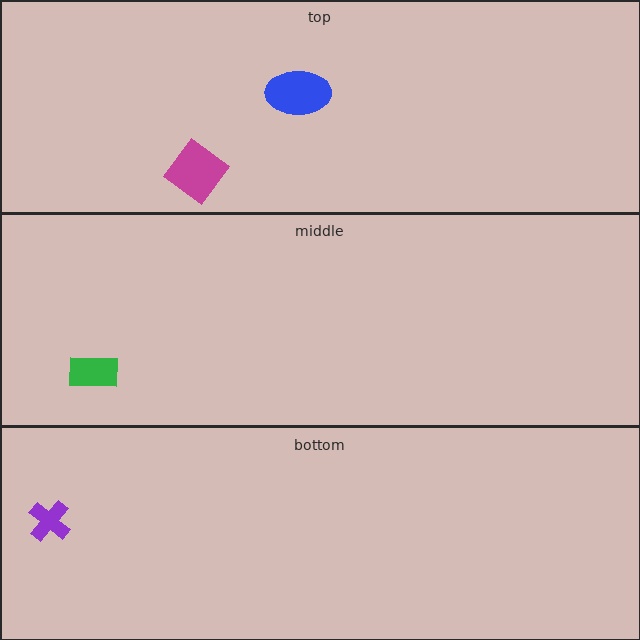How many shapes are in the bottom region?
1.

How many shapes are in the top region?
2.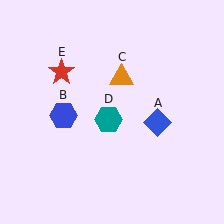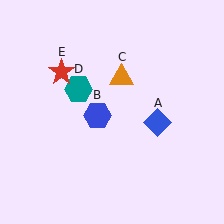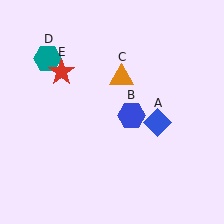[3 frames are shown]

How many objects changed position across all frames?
2 objects changed position: blue hexagon (object B), teal hexagon (object D).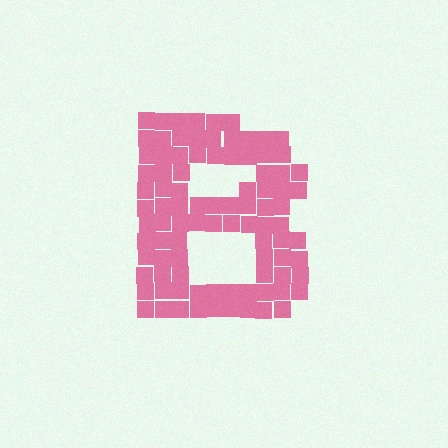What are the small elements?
The small elements are squares.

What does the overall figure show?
The overall figure shows the letter B.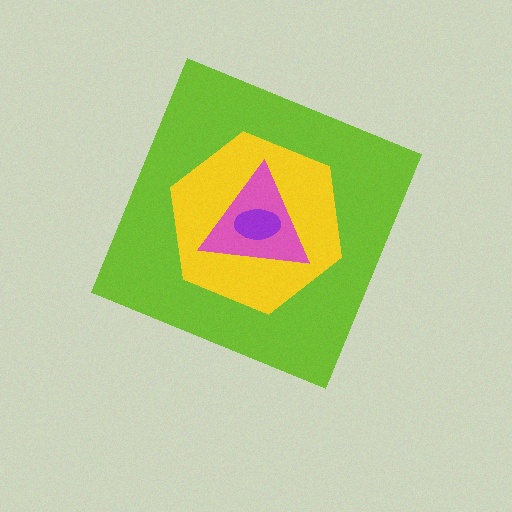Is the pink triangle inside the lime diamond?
Yes.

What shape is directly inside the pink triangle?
The purple ellipse.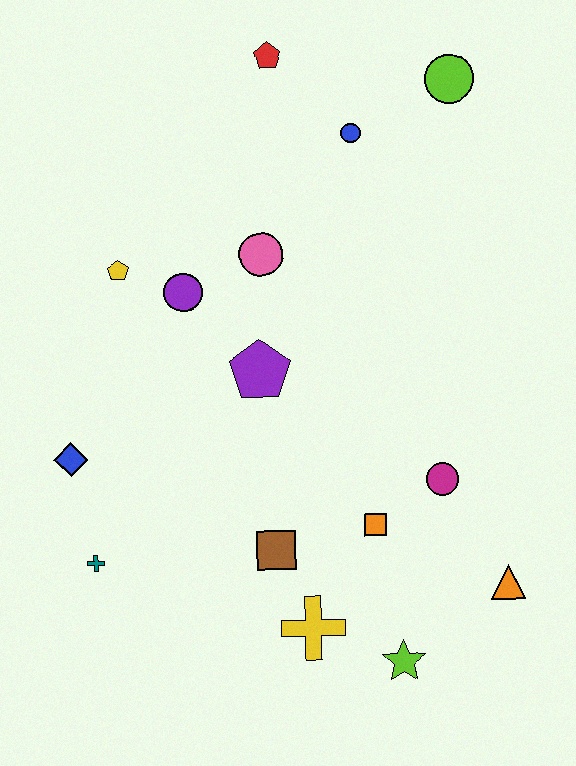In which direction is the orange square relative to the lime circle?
The orange square is below the lime circle.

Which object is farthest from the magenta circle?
The red pentagon is farthest from the magenta circle.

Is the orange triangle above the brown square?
No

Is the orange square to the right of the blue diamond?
Yes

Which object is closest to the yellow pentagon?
The purple circle is closest to the yellow pentagon.